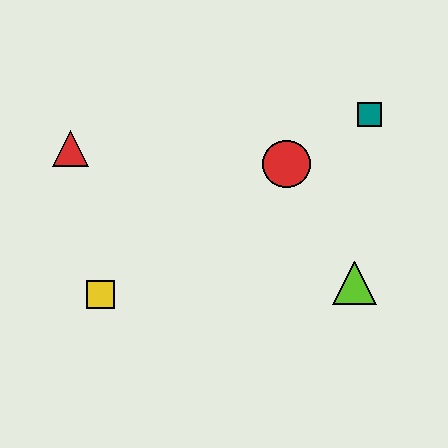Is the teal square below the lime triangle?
No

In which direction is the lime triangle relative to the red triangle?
The lime triangle is to the right of the red triangle.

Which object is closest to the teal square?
The red circle is closest to the teal square.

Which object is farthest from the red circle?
The yellow square is farthest from the red circle.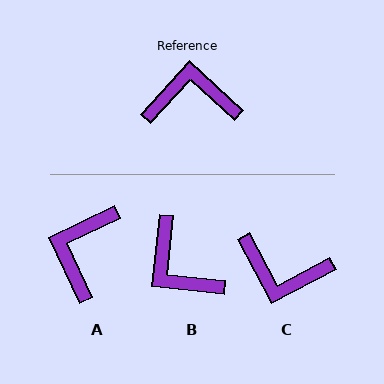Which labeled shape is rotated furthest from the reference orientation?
C, about 161 degrees away.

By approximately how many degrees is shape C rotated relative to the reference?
Approximately 161 degrees counter-clockwise.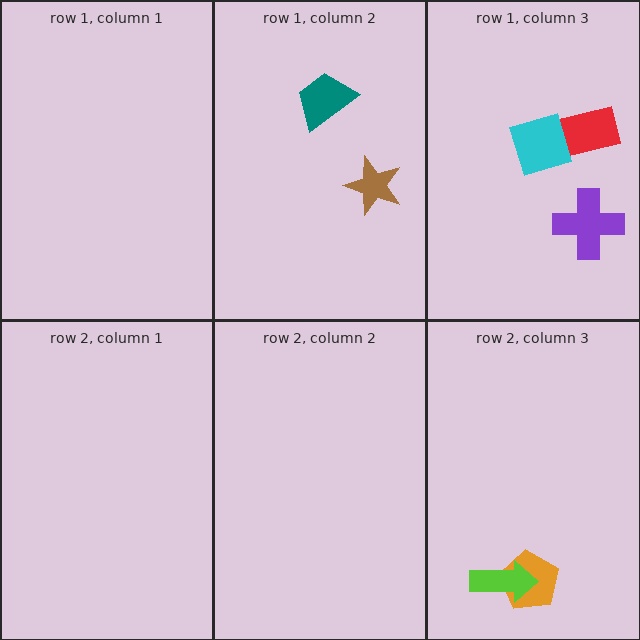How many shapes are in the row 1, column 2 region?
2.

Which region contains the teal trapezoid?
The row 1, column 2 region.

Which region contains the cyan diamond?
The row 1, column 3 region.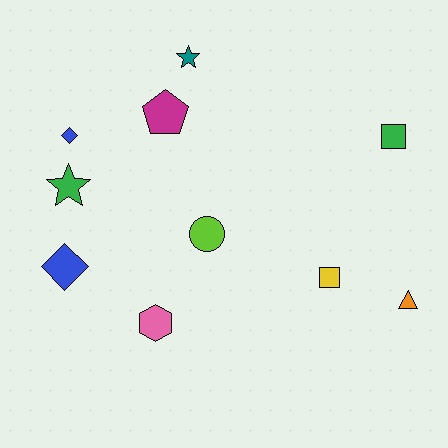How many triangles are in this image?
There is 1 triangle.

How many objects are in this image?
There are 10 objects.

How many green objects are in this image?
There are 2 green objects.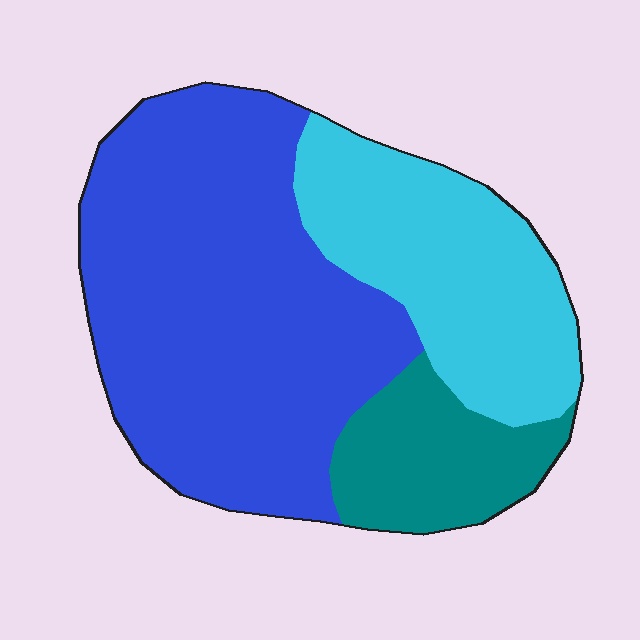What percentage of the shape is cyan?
Cyan takes up between a sixth and a third of the shape.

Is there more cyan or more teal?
Cyan.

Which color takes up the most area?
Blue, at roughly 55%.